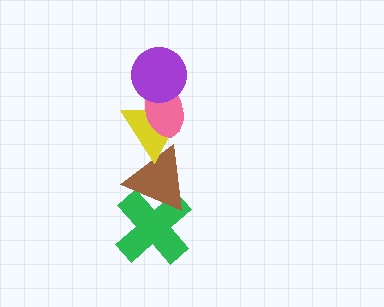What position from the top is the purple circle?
The purple circle is 1st from the top.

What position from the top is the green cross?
The green cross is 5th from the top.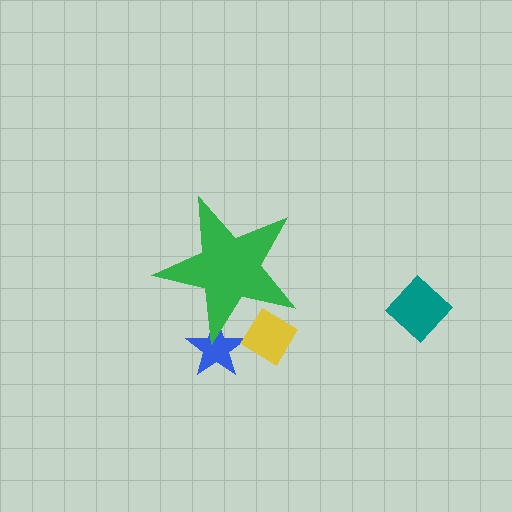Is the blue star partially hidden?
Yes, the blue star is partially hidden behind the green star.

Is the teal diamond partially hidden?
No, the teal diamond is fully visible.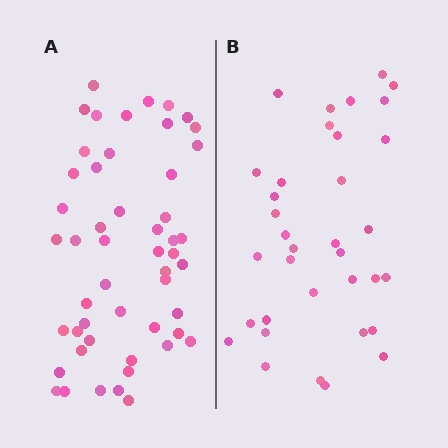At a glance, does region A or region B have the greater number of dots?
Region A (the left region) has more dots.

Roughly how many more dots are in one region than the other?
Region A has approximately 15 more dots than region B.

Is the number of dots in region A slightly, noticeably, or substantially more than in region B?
Region A has substantially more. The ratio is roughly 1.5 to 1.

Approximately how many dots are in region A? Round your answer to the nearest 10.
About 50 dots. (The exact count is 51, which rounds to 50.)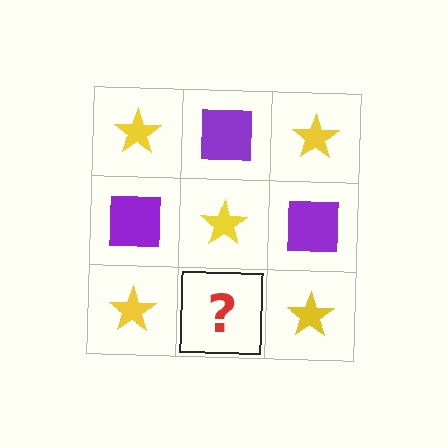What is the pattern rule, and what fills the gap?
The rule is that it alternates yellow star and purple square in a checkerboard pattern. The gap should be filled with a purple square.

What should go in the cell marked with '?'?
The missing cell should contain a purple square.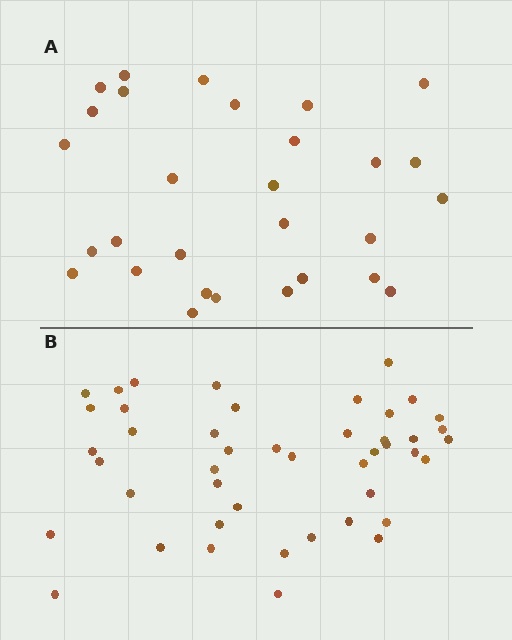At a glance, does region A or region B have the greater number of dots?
Region B (the bottom region) has more dots.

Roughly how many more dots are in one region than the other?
Region B has approximately 15 more dots than region A.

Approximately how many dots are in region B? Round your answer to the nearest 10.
About 40 dots. (The exact count is 45, which rounds to 40.)